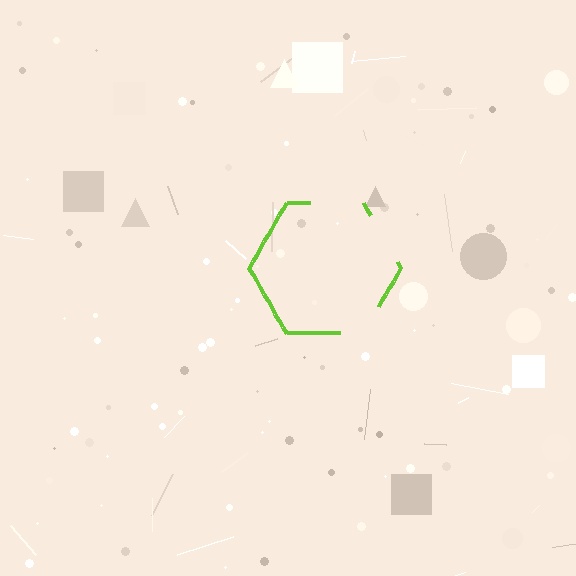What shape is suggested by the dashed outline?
The dashed outline suggests a hexagon.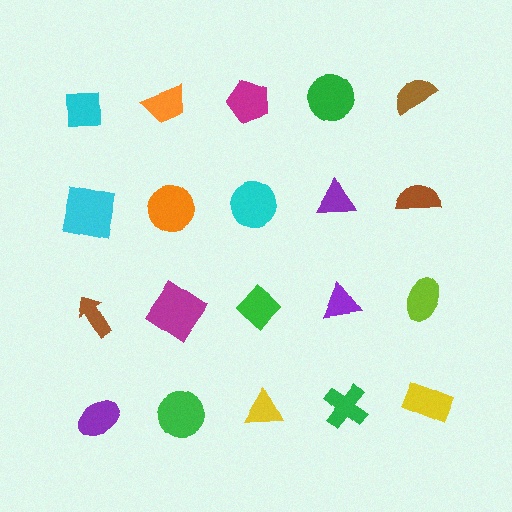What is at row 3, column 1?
A brown arrow.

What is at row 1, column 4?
A green circle.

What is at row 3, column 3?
A green diamond.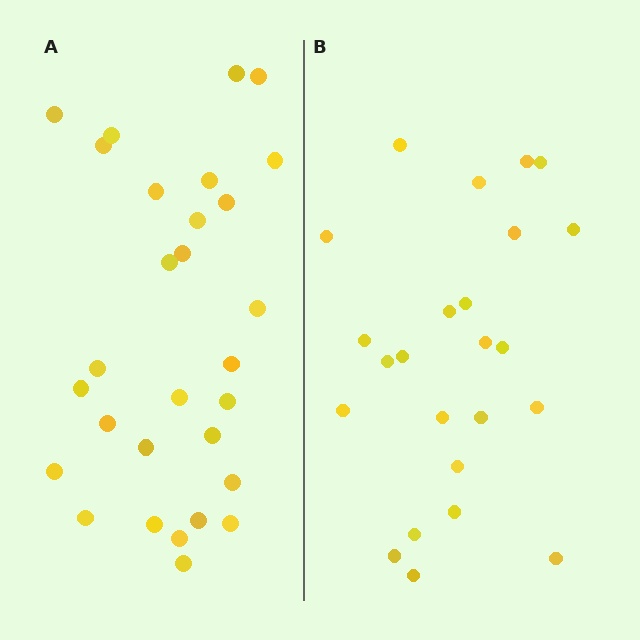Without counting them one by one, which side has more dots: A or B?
Region A (the left region) has more dots.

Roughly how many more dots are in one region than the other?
Region A has about 5 more dots than region B.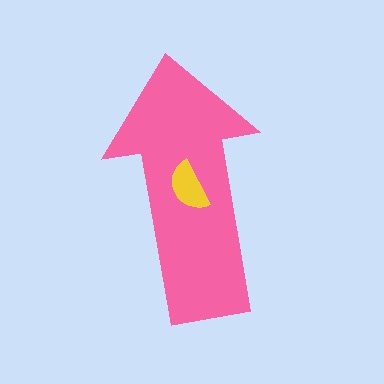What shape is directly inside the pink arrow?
The yellow semicircle.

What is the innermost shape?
The yellow semicircle.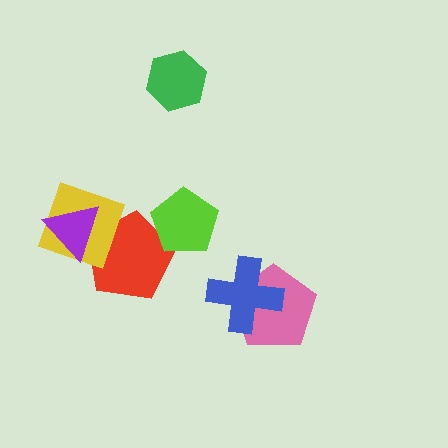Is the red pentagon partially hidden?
Yes, it is partially covered by another shape.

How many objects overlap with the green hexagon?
0 objects overlap with the green hexagon.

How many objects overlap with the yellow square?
2 objects overlap with the yellow square.